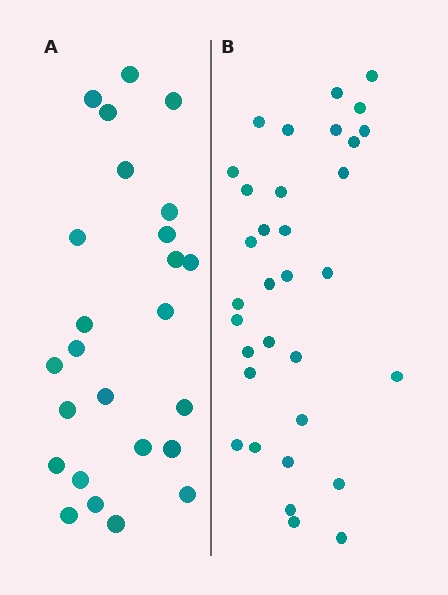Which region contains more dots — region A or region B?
Region B (the right region) has more dots.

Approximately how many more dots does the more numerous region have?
Region B has roughly 8 or so more dots than region A.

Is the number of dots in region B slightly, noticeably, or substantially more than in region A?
Region B has noticeably more, but not dramatically so. The ratio is roughly 1.3 to 1.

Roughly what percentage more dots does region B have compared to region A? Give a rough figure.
About 30% more.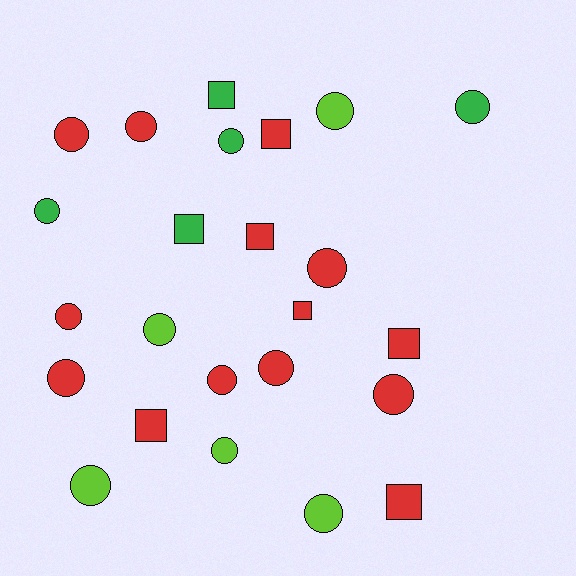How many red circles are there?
There are 8 red circles.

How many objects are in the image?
There are 24 objects.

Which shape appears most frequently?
Circle, with 16 objects.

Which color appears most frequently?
Red, with 14 objects.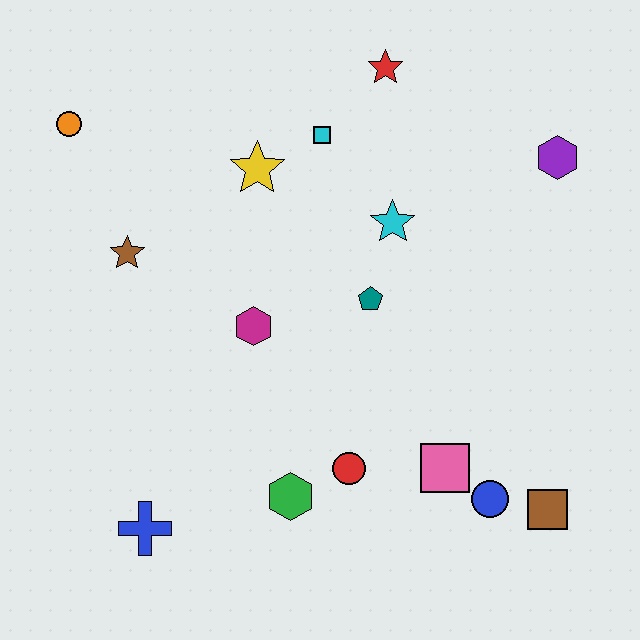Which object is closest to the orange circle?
The brown star is closest to the orange circle.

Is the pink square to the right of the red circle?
Yes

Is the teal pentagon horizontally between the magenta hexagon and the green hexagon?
No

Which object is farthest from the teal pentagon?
The orange circle is farthest from the teal pentagon.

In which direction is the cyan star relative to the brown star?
The cyan star is to the right of the brown star.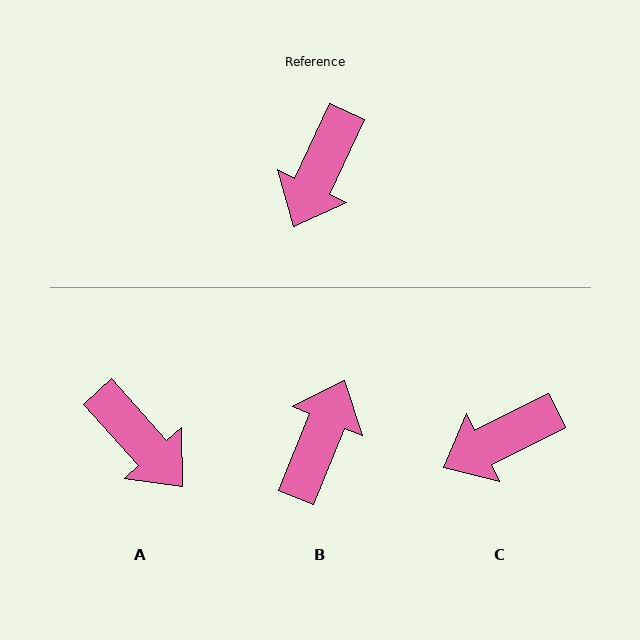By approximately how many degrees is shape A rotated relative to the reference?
Approximately 67 degrees counter-clockwise.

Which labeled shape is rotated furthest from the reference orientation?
B, about 178 degrees away.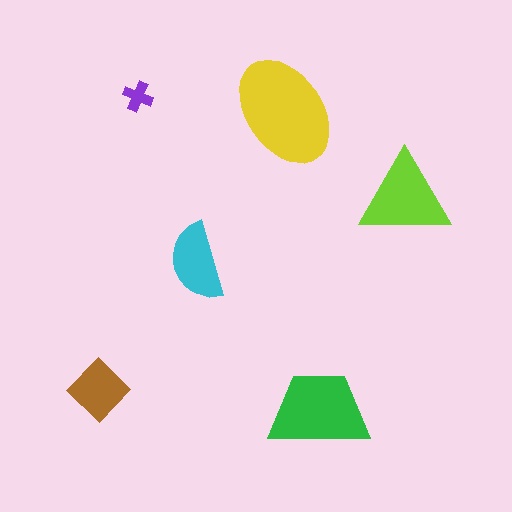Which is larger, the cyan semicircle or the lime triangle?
The lime triangle.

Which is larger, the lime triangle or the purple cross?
The lime triangle.